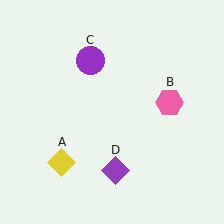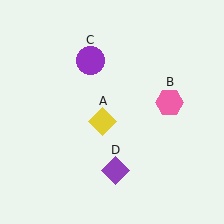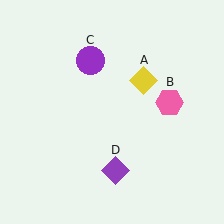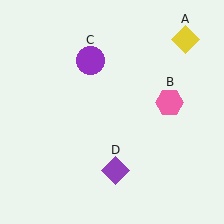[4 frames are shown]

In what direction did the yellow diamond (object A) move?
The yellow diamond (object A) moved up and to the right.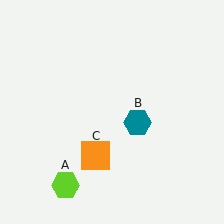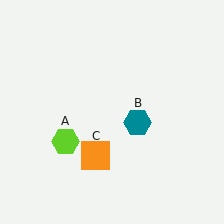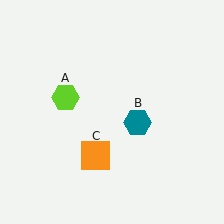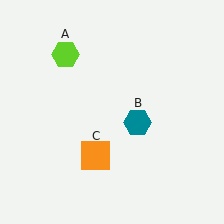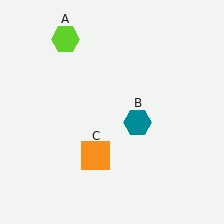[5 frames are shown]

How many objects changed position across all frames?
1 object changed position: lime hexagon (object A).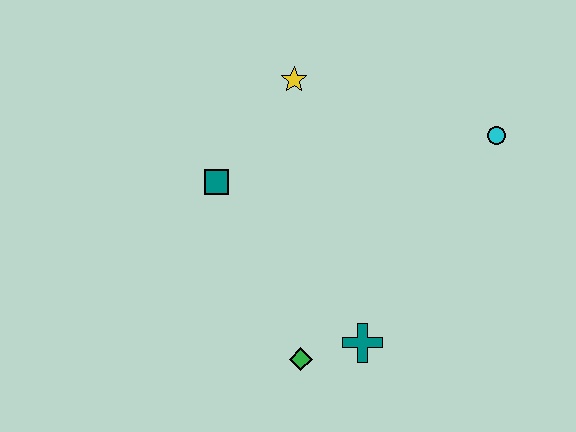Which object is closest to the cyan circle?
The yellow star is closest to the cyan circle.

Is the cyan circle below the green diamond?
No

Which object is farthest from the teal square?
The cyan circle is farthest from the teal square.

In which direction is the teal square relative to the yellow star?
The teal square is below the yellow star.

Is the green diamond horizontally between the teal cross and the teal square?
Yes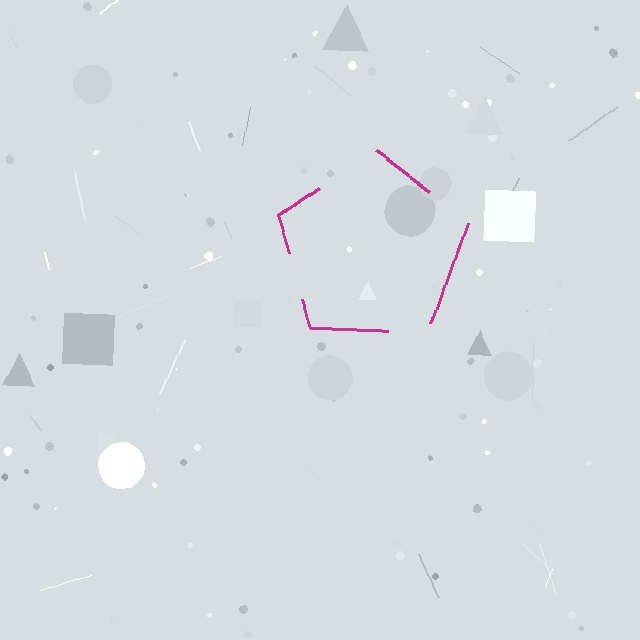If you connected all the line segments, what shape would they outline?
They would outline a pentagon.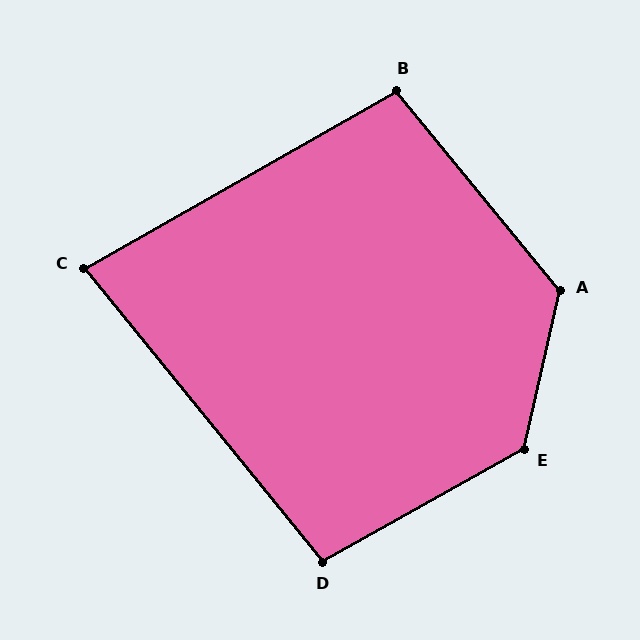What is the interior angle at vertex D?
Approximately 100 degrees (obtuse).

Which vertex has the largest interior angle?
E, at approximately 132 degrees.